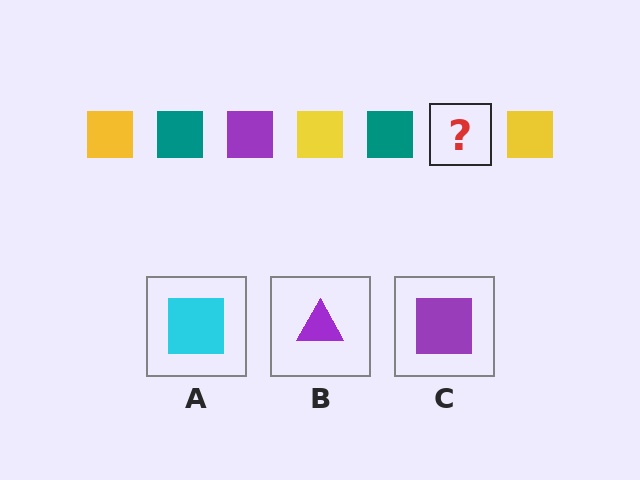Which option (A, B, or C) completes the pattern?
C.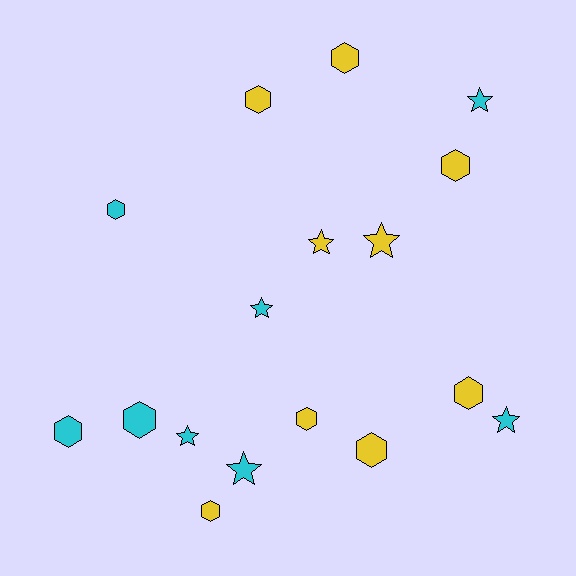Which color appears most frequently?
Yellow, with 9 objects.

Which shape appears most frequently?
Hexagon, with 10 objects.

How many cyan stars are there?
There are 5 cyan stars.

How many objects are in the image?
There are 17 objects.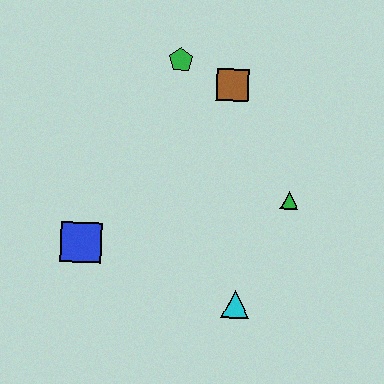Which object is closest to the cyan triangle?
The green triangle is closest to the cyan triangle.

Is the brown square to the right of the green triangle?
No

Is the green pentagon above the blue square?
Yes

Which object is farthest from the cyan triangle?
The green pentagon is farthest from the cyan triangle.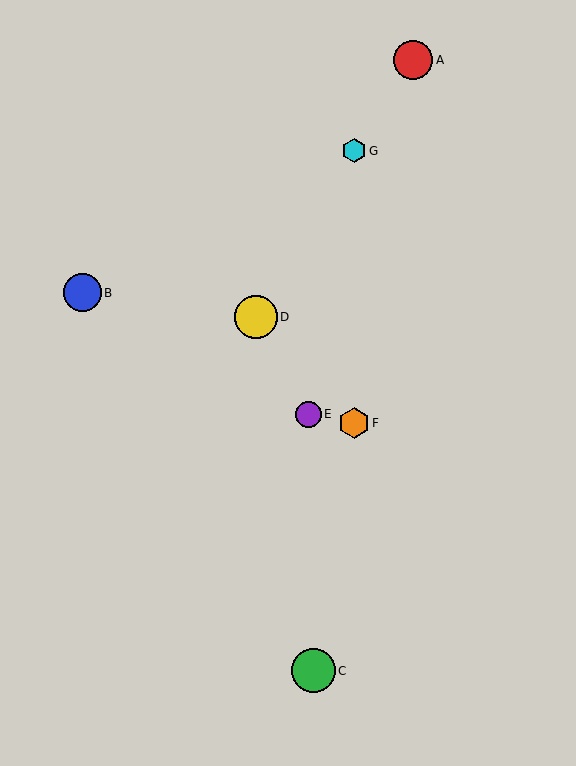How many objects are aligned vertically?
2 objects (F, G) are aligned vertically.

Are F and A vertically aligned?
No, F is at x≈354 and A is at x≈413.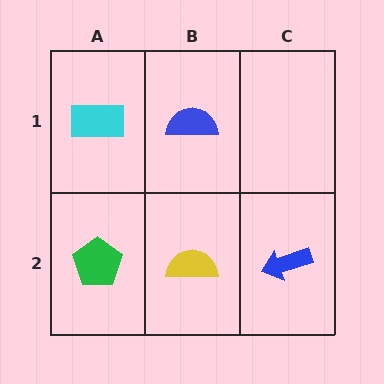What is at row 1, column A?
A cyan rectangle.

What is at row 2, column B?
A yellow semicircle.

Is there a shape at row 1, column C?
No, that cell is empty.